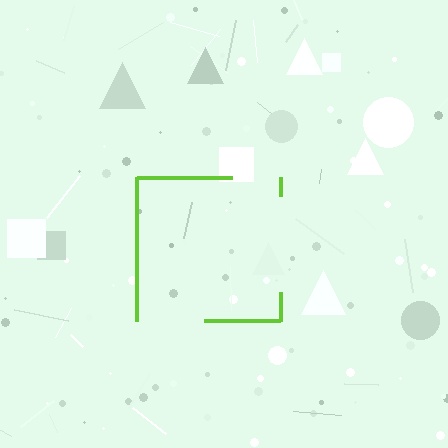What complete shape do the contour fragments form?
The contour fragments form a square.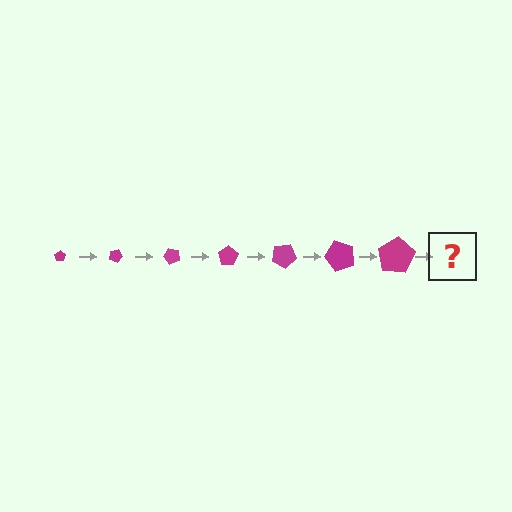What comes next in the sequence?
The next element should be a pentagon, larger than the previous one and rotated 175 degrees from the start.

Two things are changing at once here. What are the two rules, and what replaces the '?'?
The two rules are that the pentagon grows larger each step and it rotates 25 degrees each step. The '?' should be a pentagon, larger than the previous one and rotated 175 degrees from the start.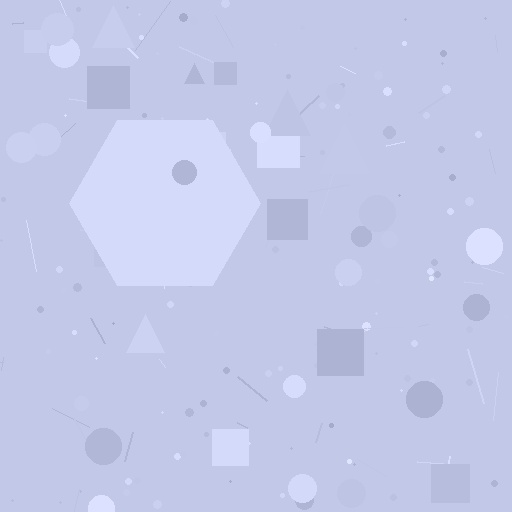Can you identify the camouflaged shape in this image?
The camouflaged shape is a hexagon.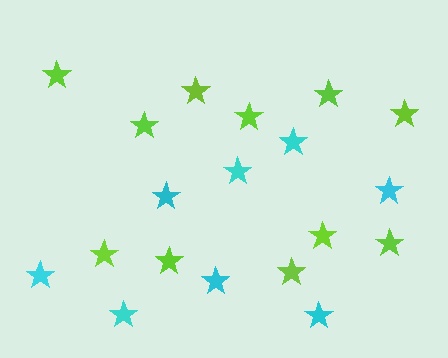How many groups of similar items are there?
There are 2 groups: one group of cyan stars (8) and one group of lime stars (11).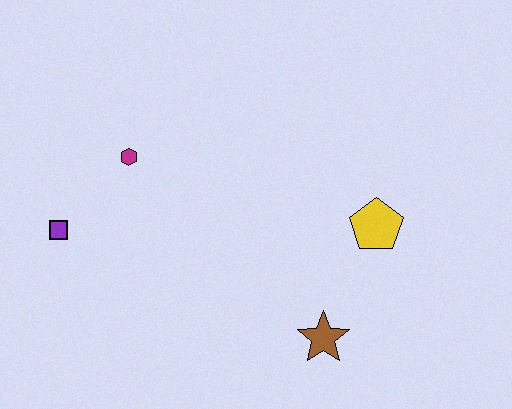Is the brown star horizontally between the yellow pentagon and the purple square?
Yes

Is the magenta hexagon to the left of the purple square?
No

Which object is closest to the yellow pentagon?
The brown star is closest to the yellow pentagon.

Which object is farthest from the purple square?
The yellow pentagon is farthest from the purple square.